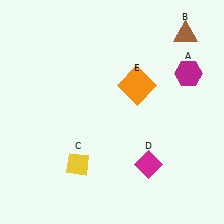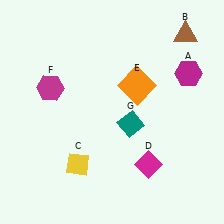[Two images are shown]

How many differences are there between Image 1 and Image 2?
There are 2 differences between the two images.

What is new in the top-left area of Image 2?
A magenta hexagon (F) was added in the top-left area of Image 2.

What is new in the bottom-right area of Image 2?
A teal diamond (G) was added in the bottom-right area of Image 2.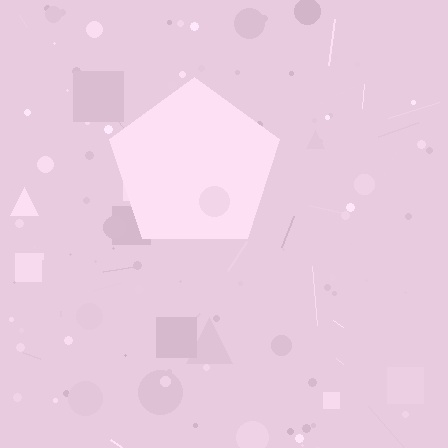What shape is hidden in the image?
A pentagon is hidden in the image.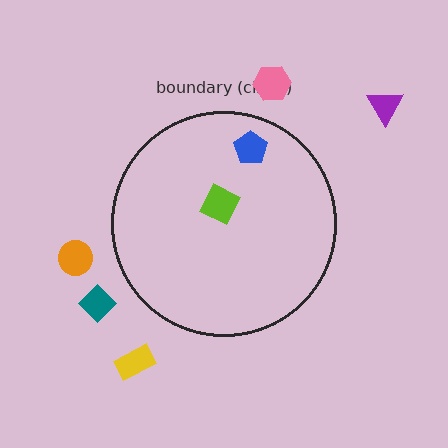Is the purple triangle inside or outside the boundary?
Outside.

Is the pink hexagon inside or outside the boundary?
Outside.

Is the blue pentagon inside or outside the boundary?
Inside.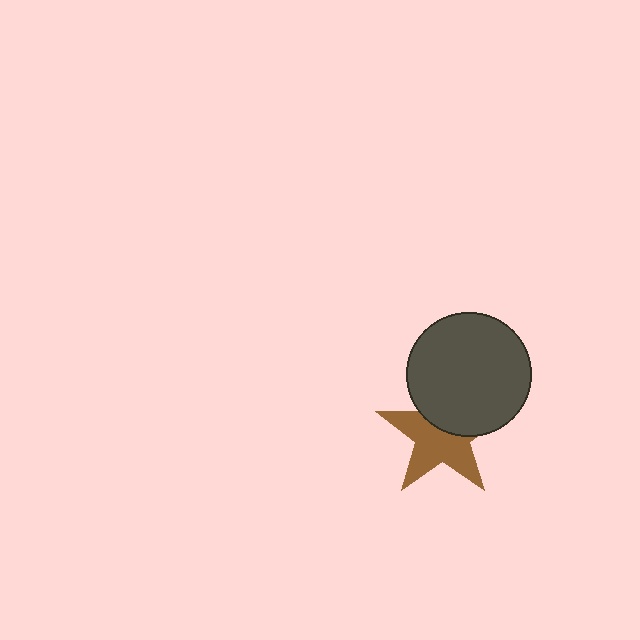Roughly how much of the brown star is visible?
About half of it is visible (roughly 60%).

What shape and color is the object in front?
The object in front is a dark gray circle.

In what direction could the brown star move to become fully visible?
The brown star could move down. That would shift it out from behind the dark gray circle entirely.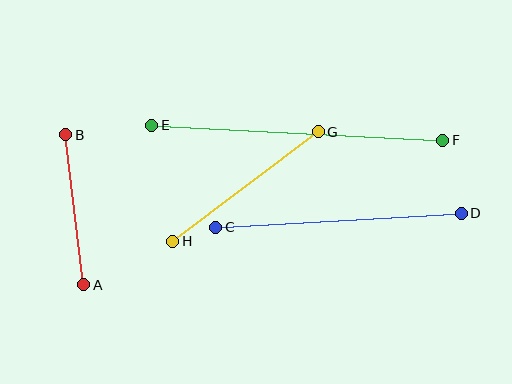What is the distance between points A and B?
The distance is approximately 151 pixels.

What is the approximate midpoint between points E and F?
The midpoint is at approximately (297, 133) pixels.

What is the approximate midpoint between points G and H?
The midpoint is at approximately (246, 187) pixels.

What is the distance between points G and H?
The distance is approximately 182 pixels.